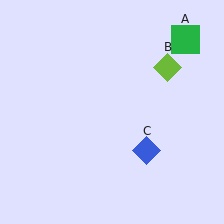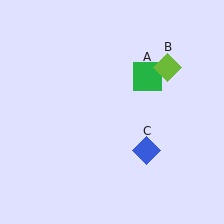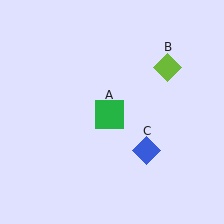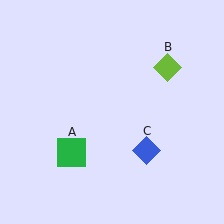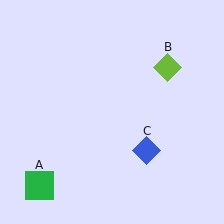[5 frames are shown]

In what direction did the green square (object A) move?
The green square (object A) moved down and to the left.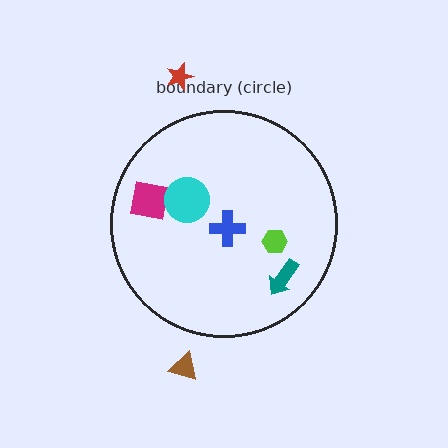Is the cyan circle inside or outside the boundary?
Inside.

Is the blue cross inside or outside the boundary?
Inside.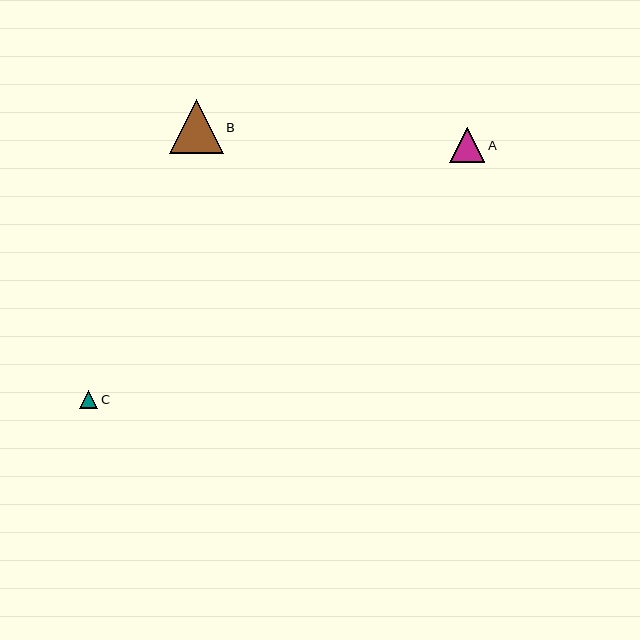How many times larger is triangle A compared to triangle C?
Triangle A is approximately 1.9 times the size of triangle C.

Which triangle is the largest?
Triangle B is the largest with a size of approximately 54 pixels.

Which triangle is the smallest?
Triangle C is the smallest with a size of approximately 18 pixels.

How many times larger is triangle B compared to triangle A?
Triangle B is approximately 1.6 times the size of triangle A.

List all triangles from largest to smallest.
From largest to smallest: B, A, C.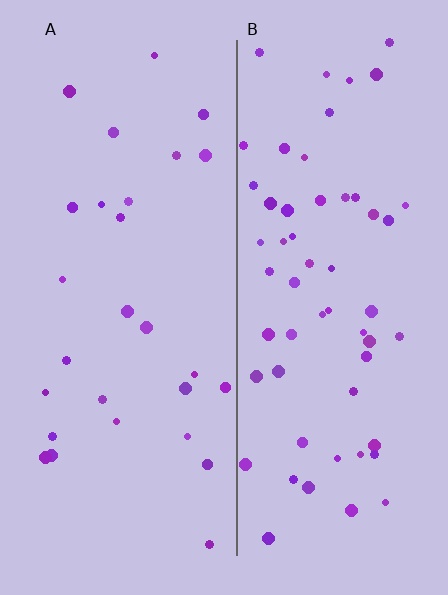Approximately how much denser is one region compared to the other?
Approximately 2.1× — region B over region A.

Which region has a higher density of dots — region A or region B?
B (the right).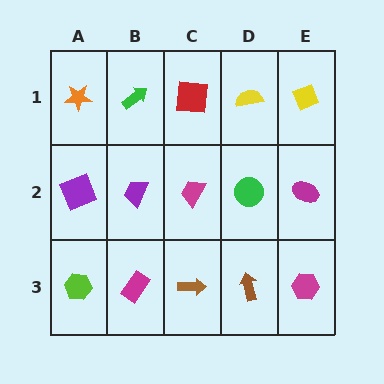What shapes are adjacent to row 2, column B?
A green arrow (row 1, column B), a magenta rectangle (row 3, column B), a purple square (row 2, column A), a magenta trapezoid (row 2, column C).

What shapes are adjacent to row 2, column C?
A red square (row 1, column C), a brown arrow (row 3, column C), a purple trapezoid (row 2, column B), a green circle (row 2, column D).